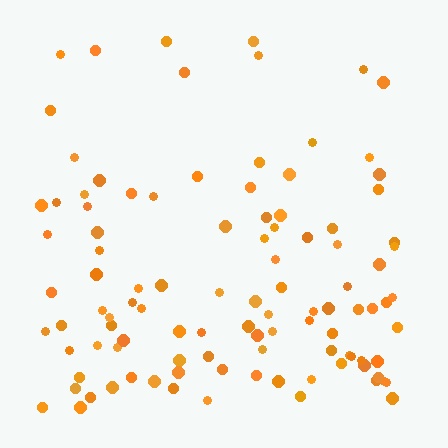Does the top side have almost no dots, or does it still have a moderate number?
Still a moderate number, just noticeably fewer than the bottom.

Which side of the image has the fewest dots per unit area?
The top.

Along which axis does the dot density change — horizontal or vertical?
Vertical.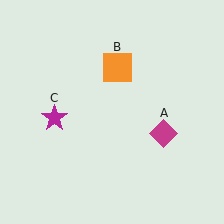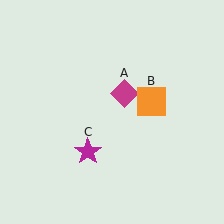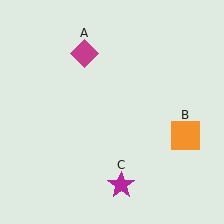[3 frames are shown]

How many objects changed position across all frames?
3 objects changed position: magenta diamond (object A), orange square (object B), magenta star (object C).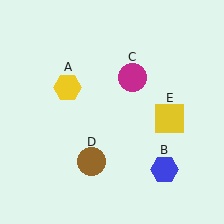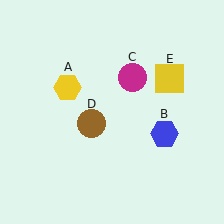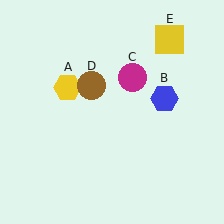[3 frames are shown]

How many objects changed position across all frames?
3 objects changed position: blue hexagon (object B), brown circle (object D), yellow square (object E).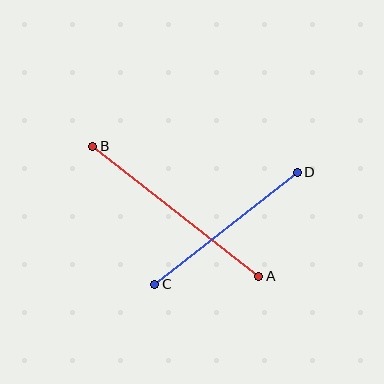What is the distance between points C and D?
The distance is approximately 181 pixels.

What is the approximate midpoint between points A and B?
The midpoint is at approximately (176, 211) pixels.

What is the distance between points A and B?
The distance is approximately 210 pixels.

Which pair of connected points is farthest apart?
Points A and B are farthest apart.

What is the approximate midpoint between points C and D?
The midpoint is at approximately (226, 228) pixels.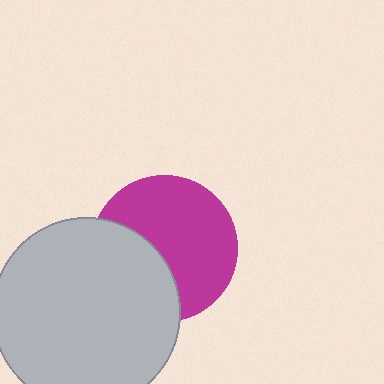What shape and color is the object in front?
The object in front is a light gray circle.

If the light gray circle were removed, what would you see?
You would see the complete magenta circle.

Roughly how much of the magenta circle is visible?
About half of it is visible (roughly 63%).